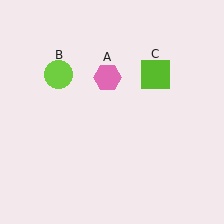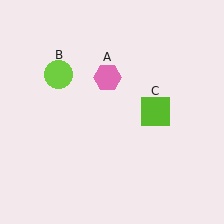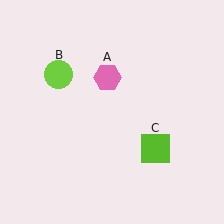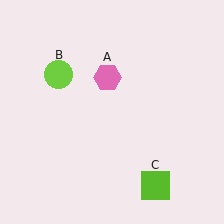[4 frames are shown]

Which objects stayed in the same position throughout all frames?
Pink hexagon (object A) and lime circle (object B) remained stationary.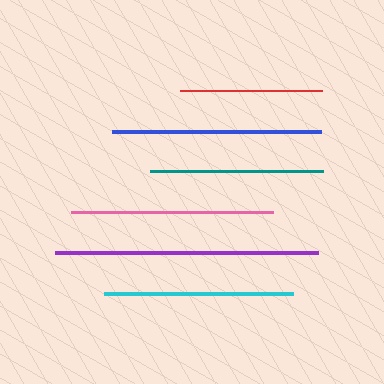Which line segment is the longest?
The purple line is the longest at approximately 263 pixels.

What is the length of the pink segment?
The pink segment is approximately 202 pixels long.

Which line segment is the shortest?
The red line is the shortest at approximately 142 pixels.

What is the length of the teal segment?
The teal segment is approximately 173 pixels long.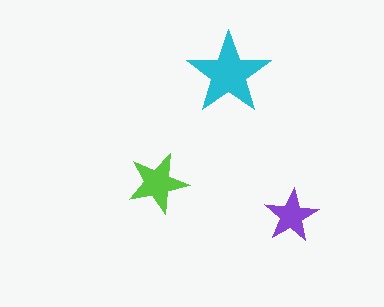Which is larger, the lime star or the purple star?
The lime one.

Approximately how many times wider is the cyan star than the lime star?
About 1.5 times wider.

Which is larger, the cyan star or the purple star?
The cyan one.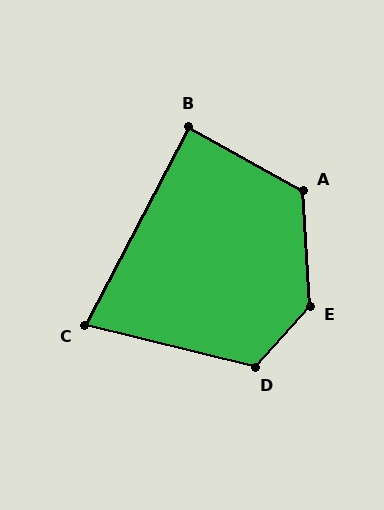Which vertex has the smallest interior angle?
C, at approximately 76 degrees.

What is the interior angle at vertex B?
Approximately 88 degrees (approximately right).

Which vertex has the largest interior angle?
E, at approximately 135 degrees.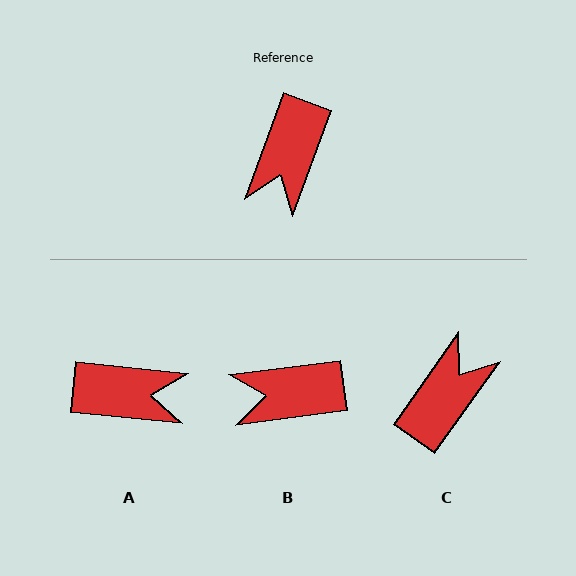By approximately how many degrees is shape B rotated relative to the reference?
Approximately 63 degrees clockwise.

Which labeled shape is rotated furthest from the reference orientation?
C, about 164 degrees away.